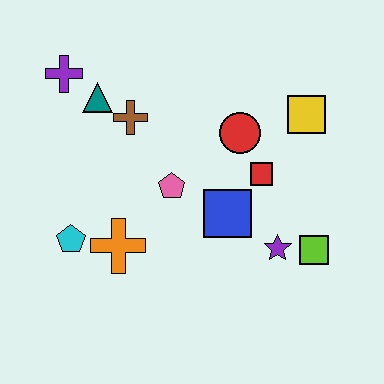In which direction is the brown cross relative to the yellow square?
The brown cross is to the left of the yellow square.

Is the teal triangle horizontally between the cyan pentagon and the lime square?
Yes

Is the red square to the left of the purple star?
Yes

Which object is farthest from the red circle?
The cyan pentagon is farthest from the red circle.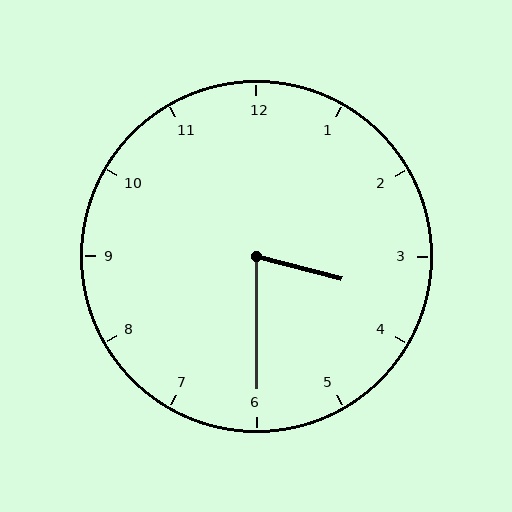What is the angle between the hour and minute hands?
Approximately 75 degrees.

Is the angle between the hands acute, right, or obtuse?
It is acute.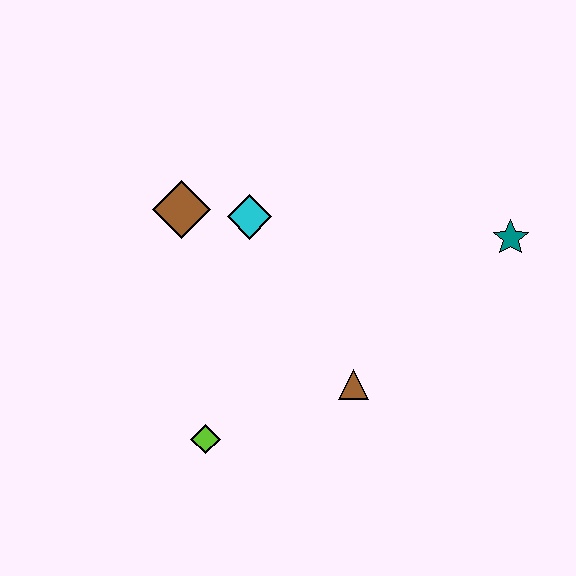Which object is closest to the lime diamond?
The brown triangle is closest to the lime diamond.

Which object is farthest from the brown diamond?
The teal star is farthest from the brown diamond.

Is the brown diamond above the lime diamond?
Yes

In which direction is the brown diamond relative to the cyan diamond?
The brown diamond is to the left of the cyan diamond.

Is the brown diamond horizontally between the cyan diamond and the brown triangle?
No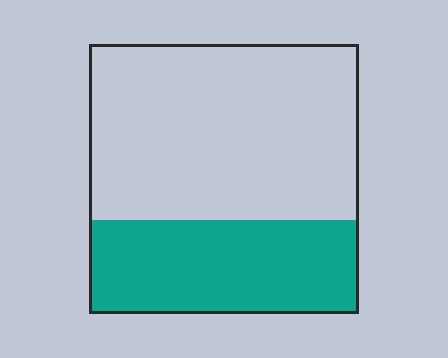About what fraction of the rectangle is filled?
About one third (1/3).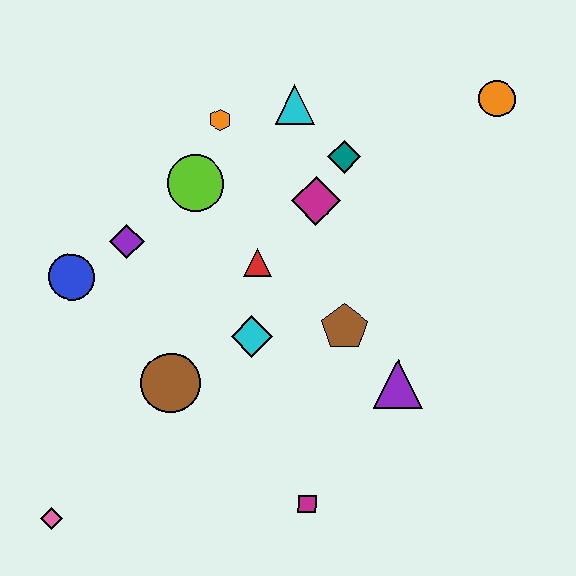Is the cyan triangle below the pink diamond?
No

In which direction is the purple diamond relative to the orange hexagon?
The purple diamond is below the orange hexagon.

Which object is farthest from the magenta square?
The orange circle is farthest from the magenta square.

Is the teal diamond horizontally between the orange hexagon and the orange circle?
Yes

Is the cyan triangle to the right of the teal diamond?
No